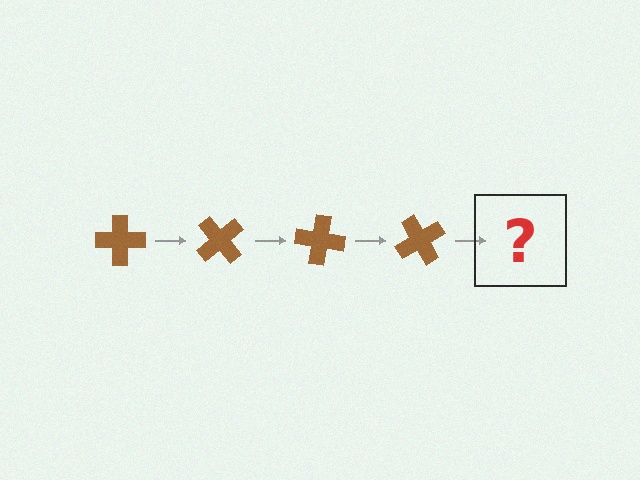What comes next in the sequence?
The next element should be a brown cross rotated 200 degrees.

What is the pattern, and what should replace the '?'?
The pattern is that the cross rotates 50 degrees each step. The '?' should be a brown cross rotated 200 degrees.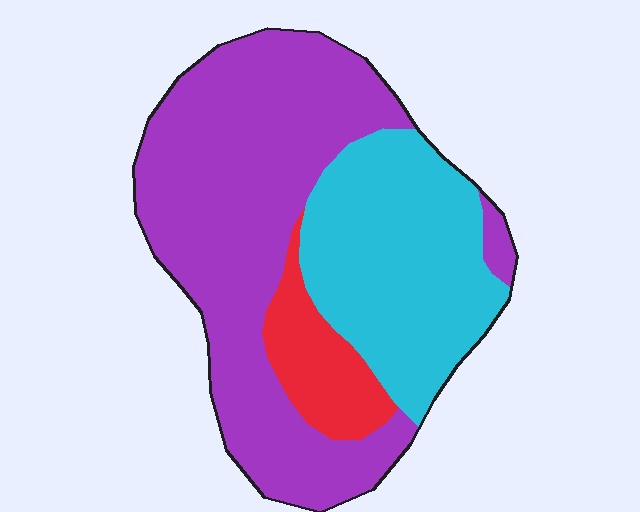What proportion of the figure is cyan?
Cyan covers roughly 35% of the figure.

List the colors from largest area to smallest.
From largest to smallest: purple, cyan, red.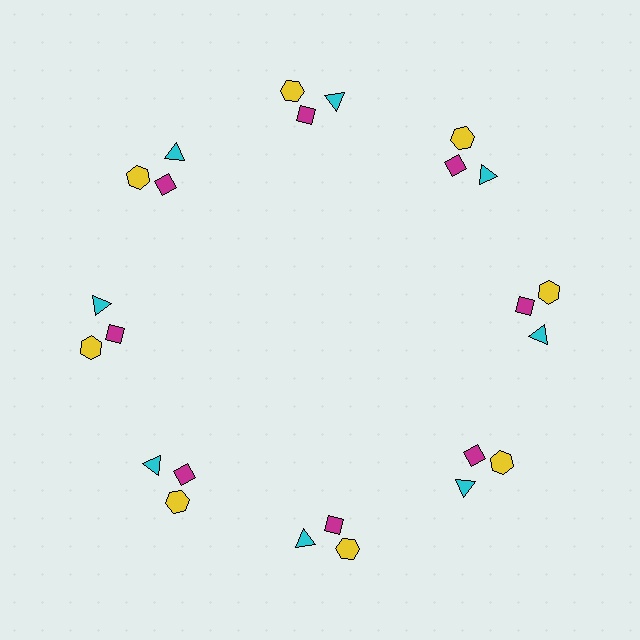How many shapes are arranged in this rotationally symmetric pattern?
There are 24 shapes, arranged in 8 groups of 3.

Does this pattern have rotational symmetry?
Yes, this pattern has 8-fold rotational symmetry. It looks the same after rotating 45 degrees around the center.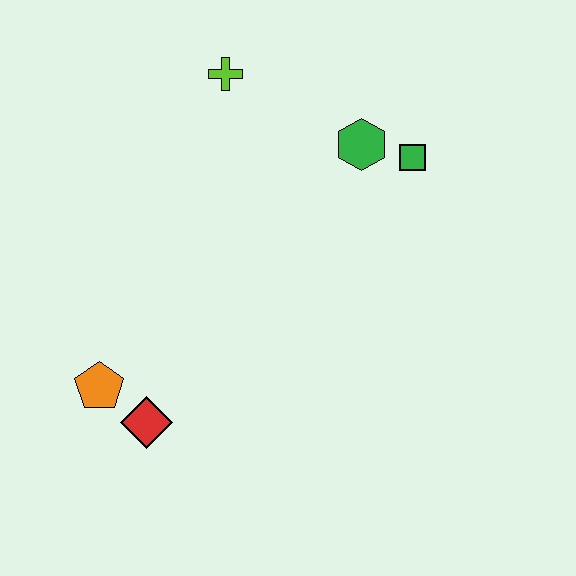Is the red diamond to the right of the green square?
No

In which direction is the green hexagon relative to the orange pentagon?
The green hexagon is to the right of the orange pentagon.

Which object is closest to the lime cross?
The green hexagon is closest to the lime cross.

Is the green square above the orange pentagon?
Yes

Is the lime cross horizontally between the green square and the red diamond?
Yes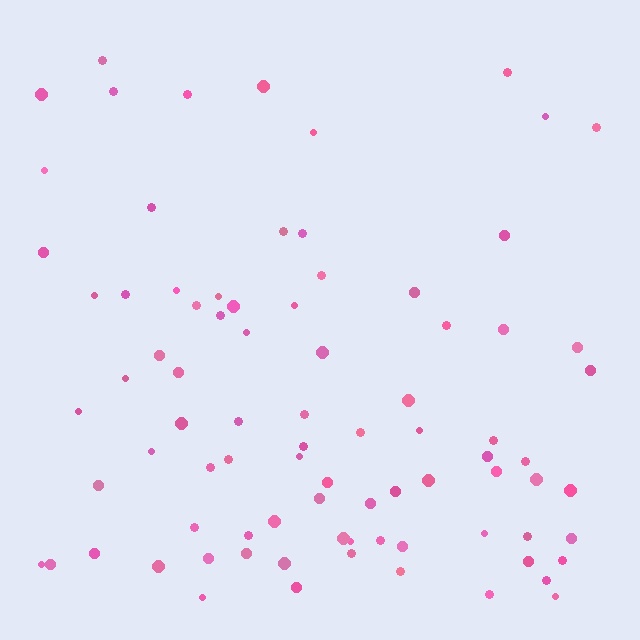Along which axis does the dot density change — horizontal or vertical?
Vertical.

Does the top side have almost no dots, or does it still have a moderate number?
Still a moderate number, just noticeably fewer than the bottom.